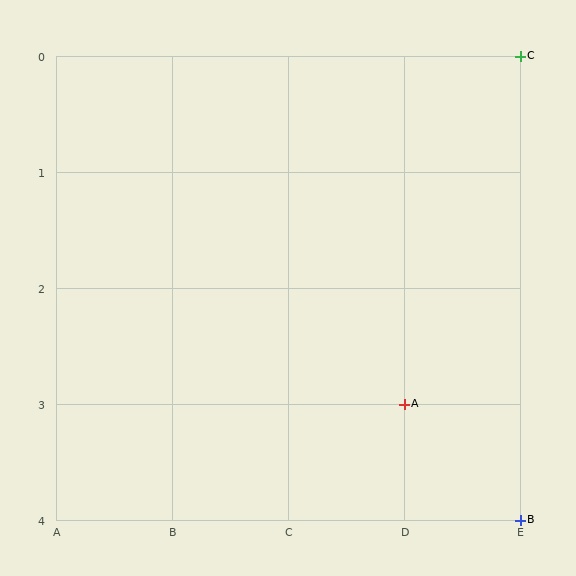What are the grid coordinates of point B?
Point B is at grid coordinates (E, 4).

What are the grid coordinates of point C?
Point C is at grid coordinates (E, 0).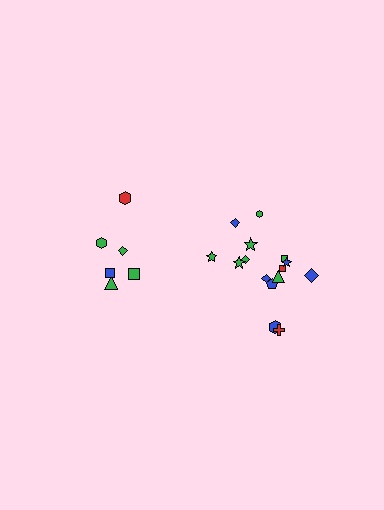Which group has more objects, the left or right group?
The right group.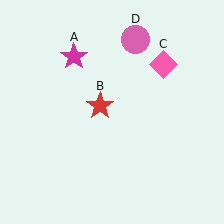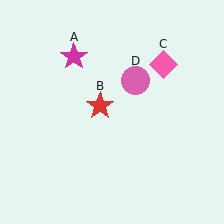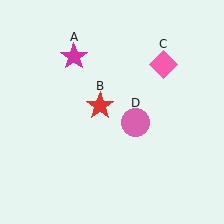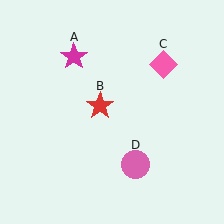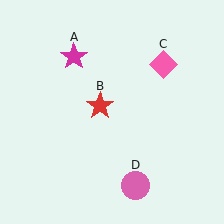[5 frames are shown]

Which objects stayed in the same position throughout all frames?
Magenta star (object A) and red star (object B) and pink diamond (object C) remained stationary.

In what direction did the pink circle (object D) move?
The pink circle (object D) moved down.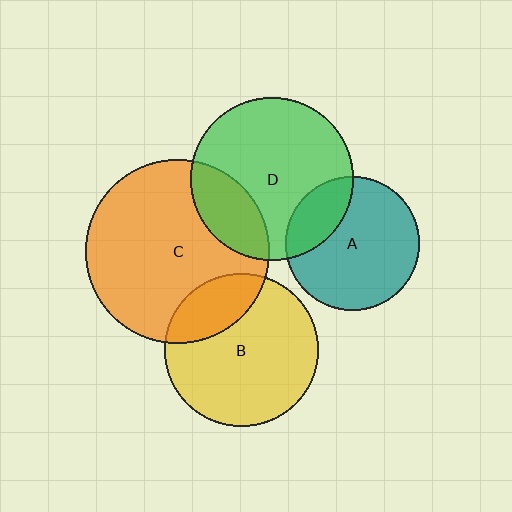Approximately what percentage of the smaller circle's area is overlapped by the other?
Approximately 25%.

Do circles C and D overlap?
Yes.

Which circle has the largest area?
Circle C (orange).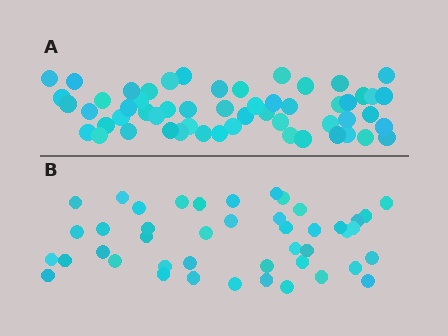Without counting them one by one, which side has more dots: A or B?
Region A (the top region) has more dots.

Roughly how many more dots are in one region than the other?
Region A has roughly 12 or so more dots than region B.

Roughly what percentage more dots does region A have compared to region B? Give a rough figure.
About 25% more.